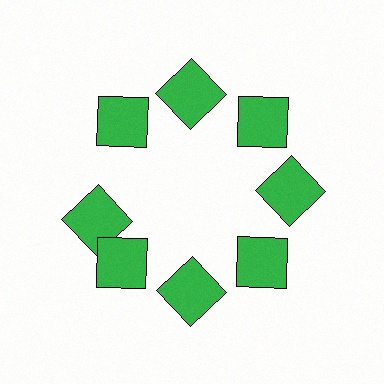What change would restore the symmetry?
The symmetry would be restored by rotating it back into even spacing with its neighbors so that all 8 squares sit at equal angles and equal distance from the center.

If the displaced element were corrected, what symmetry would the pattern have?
It would have 8-fold rotational symmetry — the pattern would map onto itself every 45 degrees.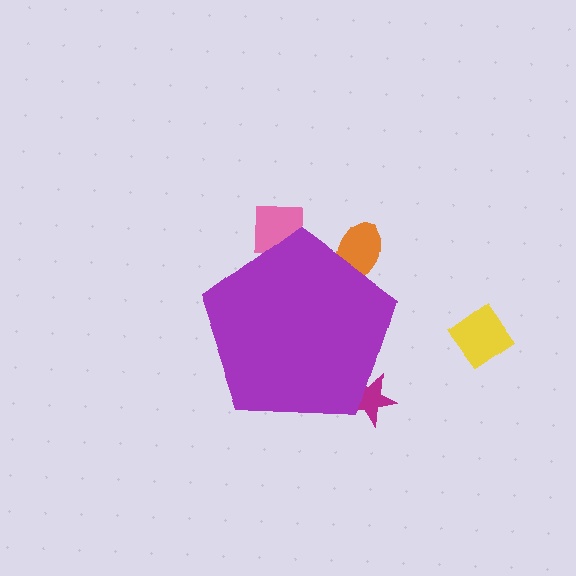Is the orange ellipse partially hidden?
Yes, the orange ellipse is partially hidden behind the purple pentagon.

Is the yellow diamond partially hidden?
No, the yellow diamond is fully visible.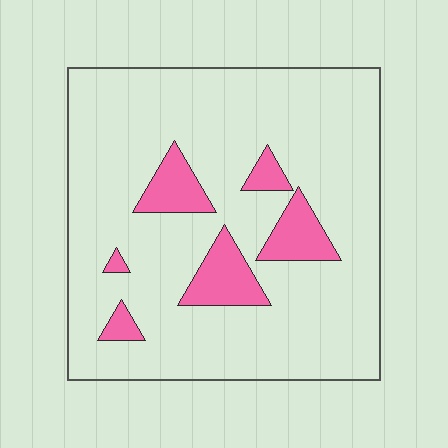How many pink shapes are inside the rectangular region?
6.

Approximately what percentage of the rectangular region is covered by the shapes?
Approximately 15%.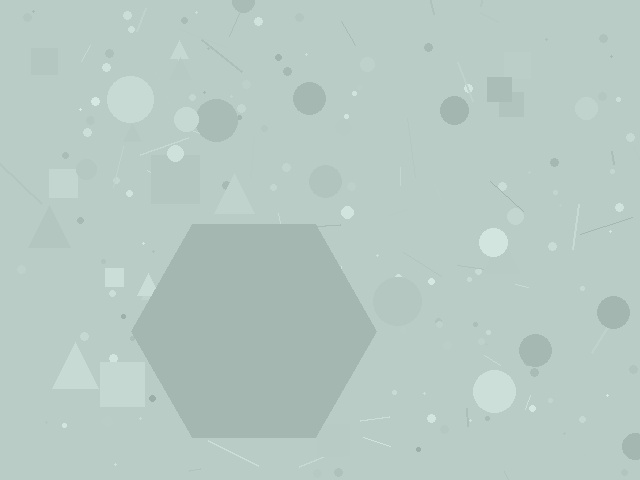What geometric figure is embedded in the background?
A hexagon is embedded in the background.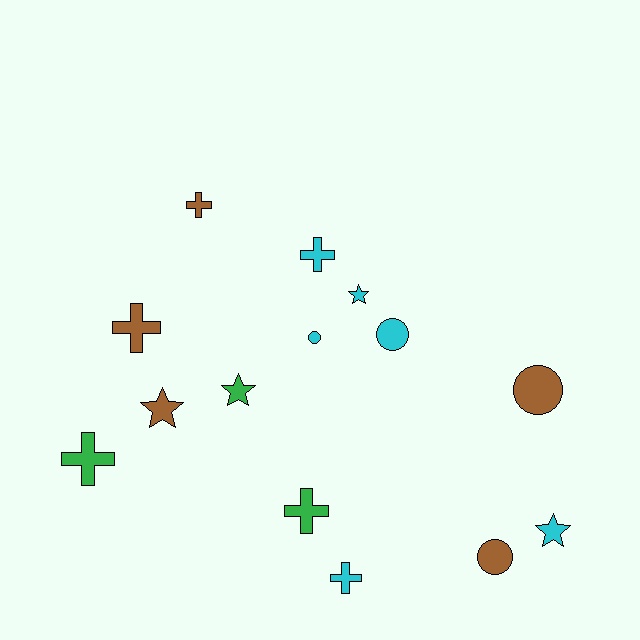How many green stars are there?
There is 1 green star.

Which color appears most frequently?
Cyan, with 6 objects.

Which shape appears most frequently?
Cross, with 6 objects.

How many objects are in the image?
There are 14 objects.